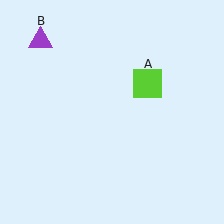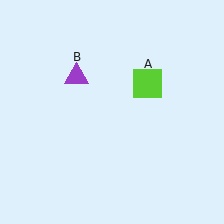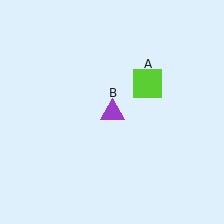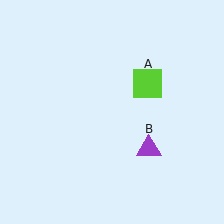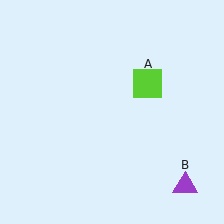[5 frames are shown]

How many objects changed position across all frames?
1 object changed position: purple triangle (object B).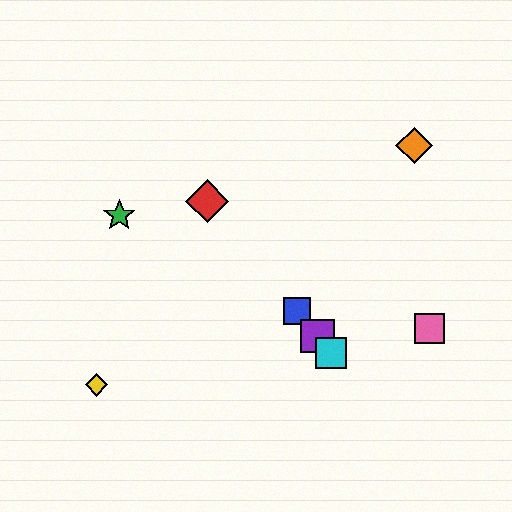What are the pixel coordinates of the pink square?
The pink square is at (430, 328).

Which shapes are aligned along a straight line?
The red diamond, the blue square, the purple square, the cyan square are aligned along a straight line.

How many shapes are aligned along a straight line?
4 shapes (the red diamond, the blue square, the purple square, the cyan square) are aligned along a straight line.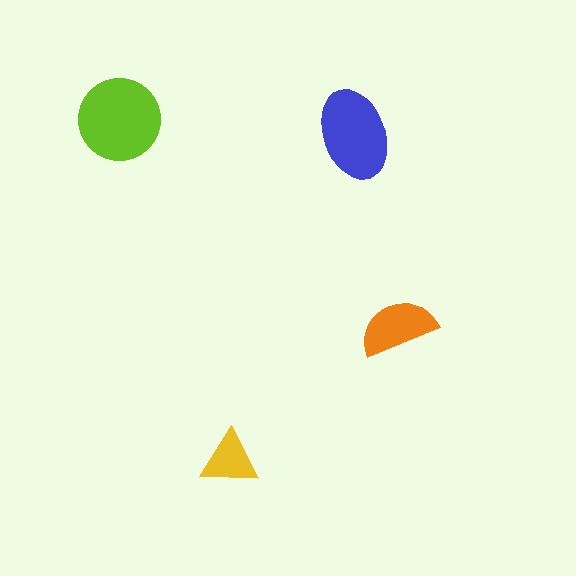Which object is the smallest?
The yellow triangle.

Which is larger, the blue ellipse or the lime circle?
The lime circle.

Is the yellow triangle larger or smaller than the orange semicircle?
Smaller.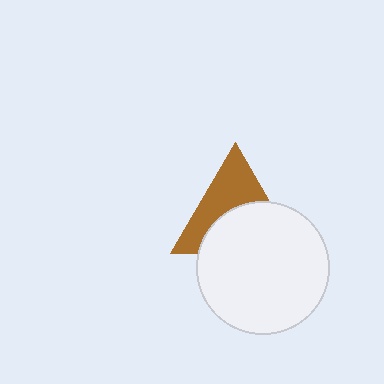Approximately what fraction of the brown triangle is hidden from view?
Roughly 51% of the brown triangle is hidden behind the white circle.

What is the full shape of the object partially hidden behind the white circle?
The partially hidden object is a brown triangle.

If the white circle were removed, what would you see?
You would see the complete brown triangle.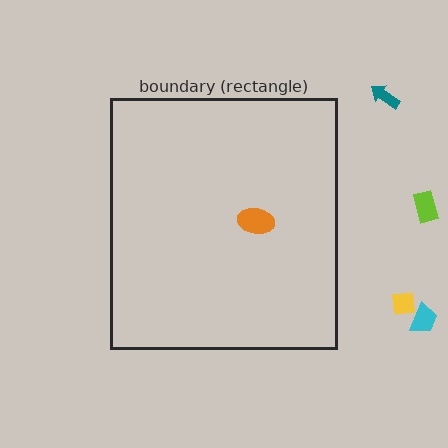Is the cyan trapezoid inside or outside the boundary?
Outside.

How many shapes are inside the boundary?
1 inside, 4 outside.